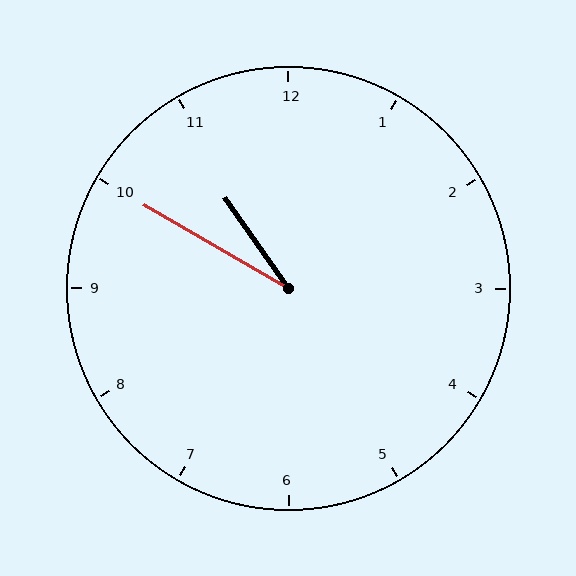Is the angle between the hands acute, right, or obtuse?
It is acute.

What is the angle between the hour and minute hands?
Approximately 25 degrees.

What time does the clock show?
10:50.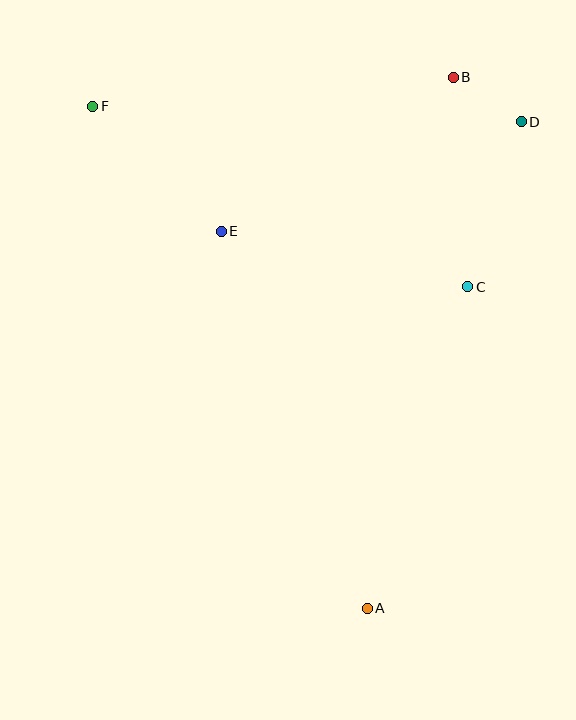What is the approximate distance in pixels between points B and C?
The distance between B and C is approximately 210 pixels.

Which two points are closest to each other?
Points B and D are closest to each other.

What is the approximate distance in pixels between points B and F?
The distance between B and F is approximately 362 pixels.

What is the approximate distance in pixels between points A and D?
The distance between A and D is approximately 510 pixels.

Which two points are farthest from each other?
Points A and F are farthest from each other.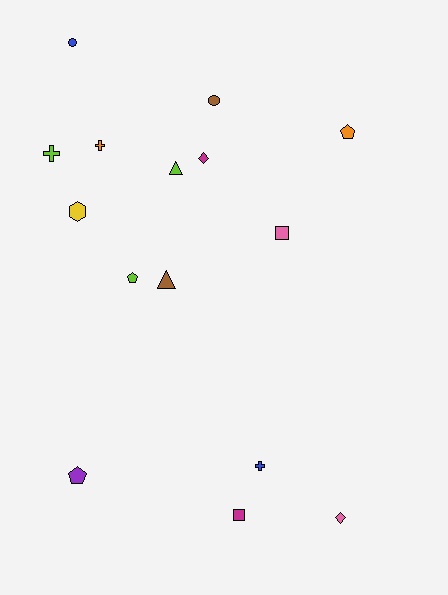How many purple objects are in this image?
There is 1 purple object.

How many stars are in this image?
There are no stars.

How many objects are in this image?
There are 15 objects.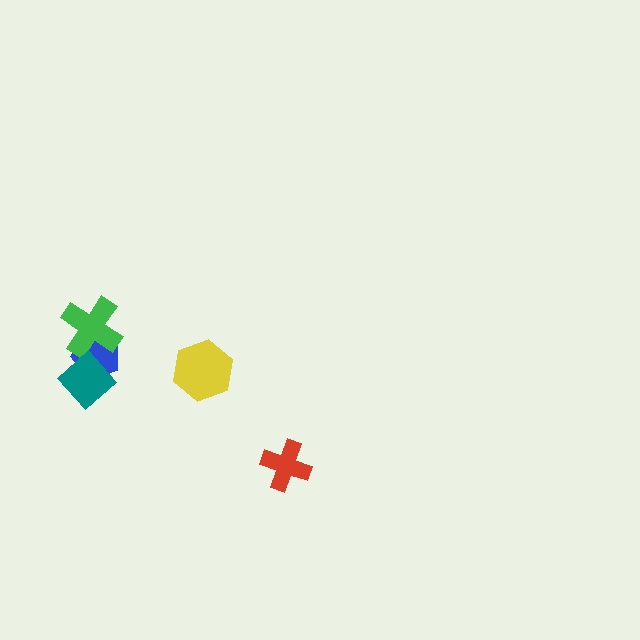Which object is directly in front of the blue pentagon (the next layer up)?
The green cross is directly in front of the blue pentagon.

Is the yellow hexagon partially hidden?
No, no other shape covers it.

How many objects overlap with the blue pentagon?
2 objects overlap with the blue pentagon.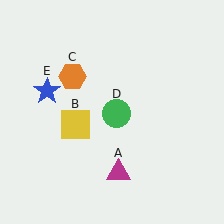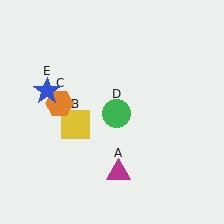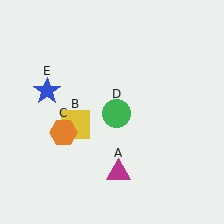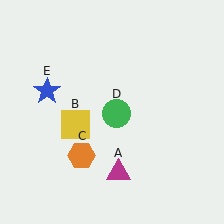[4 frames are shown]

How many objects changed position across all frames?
1 object changed position: orange hexagon (object C).